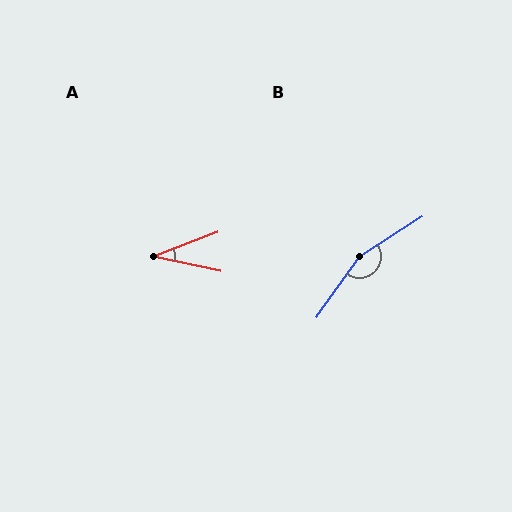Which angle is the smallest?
A, at approximately 33 degrees.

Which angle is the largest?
B, at approximately 158 degrees.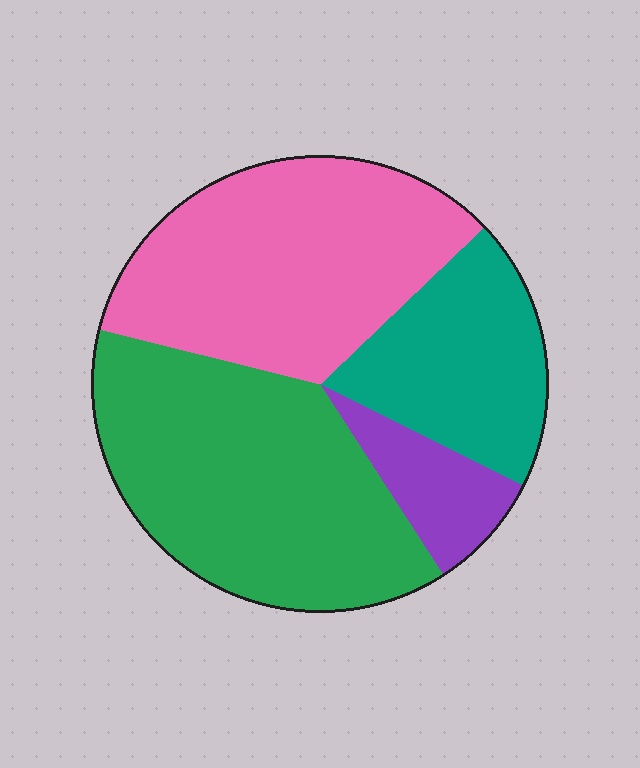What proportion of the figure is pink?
Pink covers about 35% of the figure.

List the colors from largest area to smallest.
From largest to smallest: green, pink, teal, purple.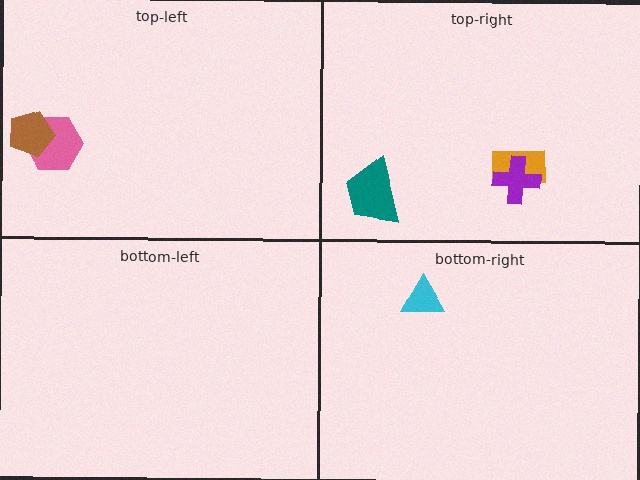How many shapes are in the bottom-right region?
1.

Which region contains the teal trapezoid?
The top-right region.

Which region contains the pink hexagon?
The top-left region.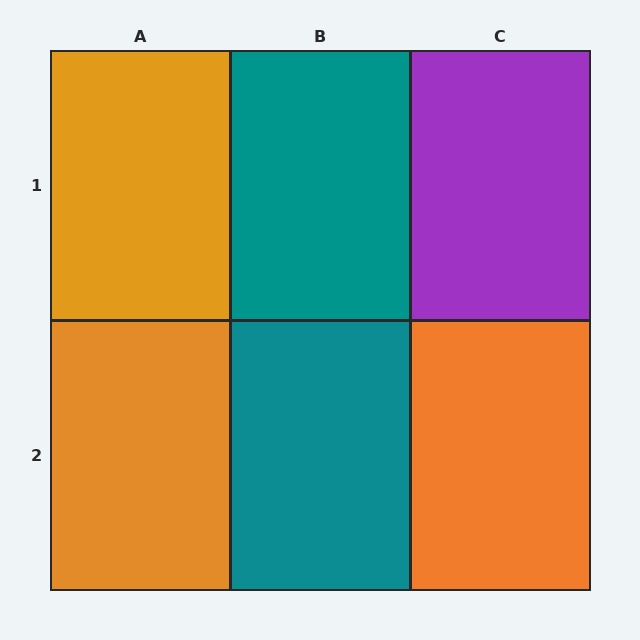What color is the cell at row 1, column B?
Teal.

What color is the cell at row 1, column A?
Orange.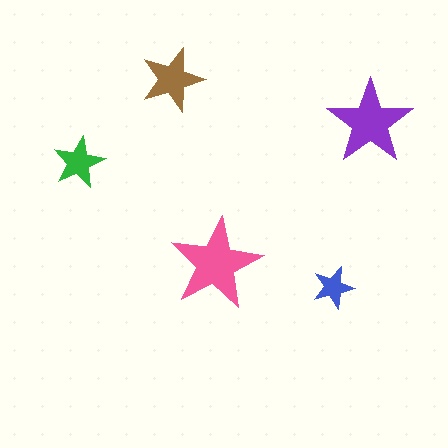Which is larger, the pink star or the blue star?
The pink one.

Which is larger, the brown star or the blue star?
The brown one.